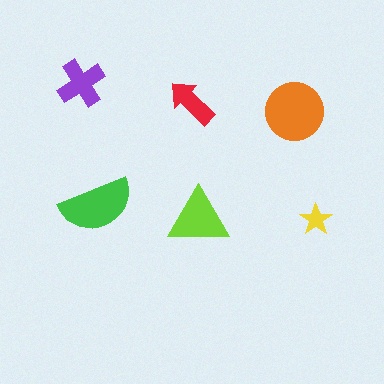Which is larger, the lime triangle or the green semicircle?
The green semicircle.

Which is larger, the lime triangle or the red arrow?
The lime triangle.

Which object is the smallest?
The yellow star.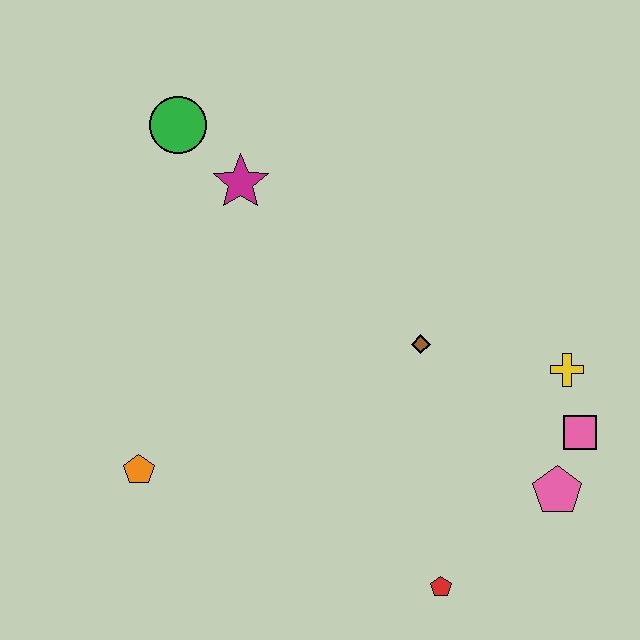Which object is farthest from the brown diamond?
The green circle is farthest from the brown diamond.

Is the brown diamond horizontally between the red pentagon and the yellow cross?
No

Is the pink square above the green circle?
No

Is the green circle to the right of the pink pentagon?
No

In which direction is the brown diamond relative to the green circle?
The brown diamond is to the right of the green circle.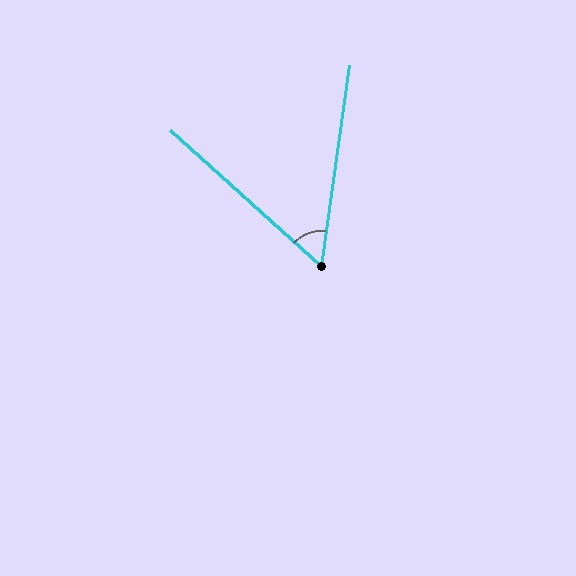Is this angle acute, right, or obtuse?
It is acute.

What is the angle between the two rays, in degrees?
Approximately 56 degrees.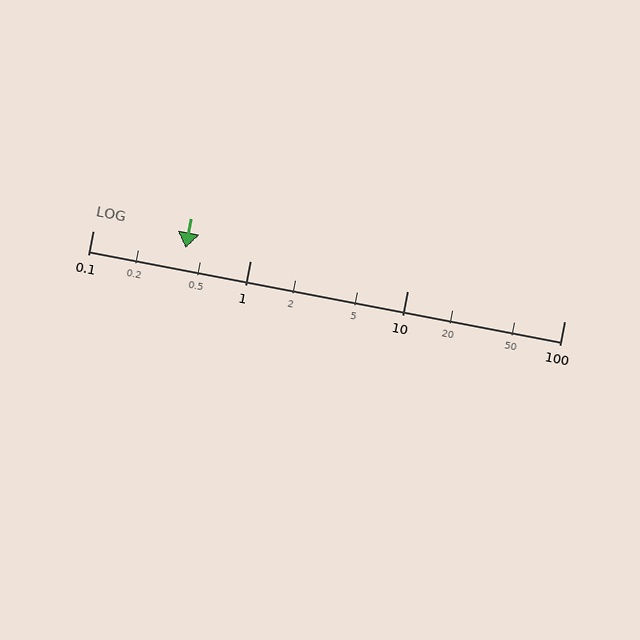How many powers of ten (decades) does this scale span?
The scale spans 3 decades, from 0.1 to 100.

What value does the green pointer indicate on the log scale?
The pointer indicates approximately 0.39.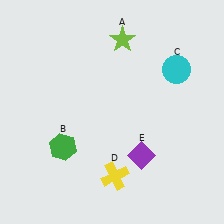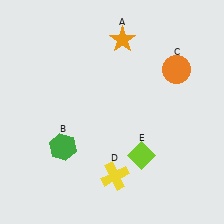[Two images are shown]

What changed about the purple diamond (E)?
In Image 1, E is purple. In Image 2, it changed to lime.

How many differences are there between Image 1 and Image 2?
There are 3 differences between the two images.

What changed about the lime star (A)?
In Image 1, A is lime. In Image 2, it changed to orange.